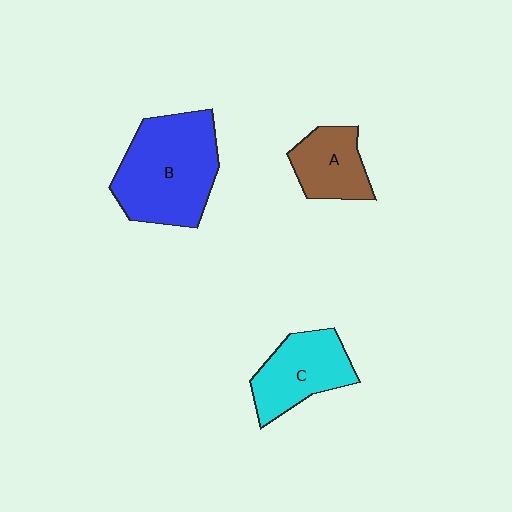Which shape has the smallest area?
Shape A (brown).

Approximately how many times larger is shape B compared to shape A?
Approximately 2.0 times.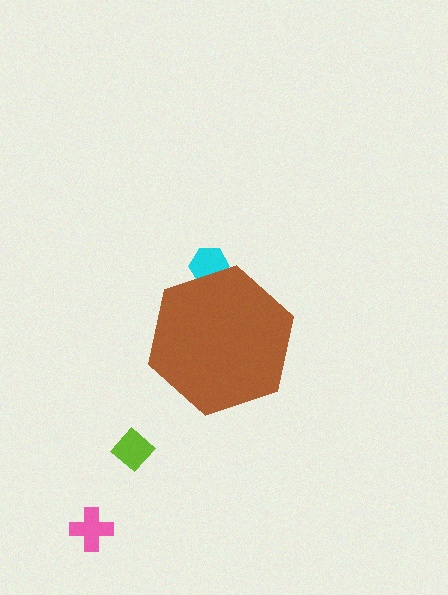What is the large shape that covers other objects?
A brown hexagon.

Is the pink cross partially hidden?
No, the pink cross is fully visible.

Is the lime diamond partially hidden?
No, the lime diamond is fully visible.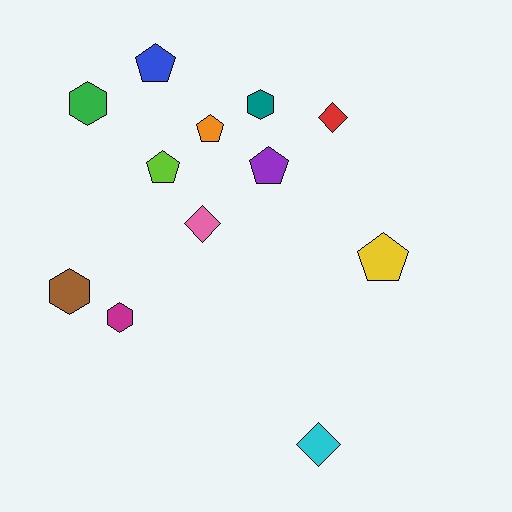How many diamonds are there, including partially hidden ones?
There are 3 diamonds.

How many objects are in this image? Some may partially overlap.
There are 12 objects.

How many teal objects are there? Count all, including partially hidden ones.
There is 1 teal object.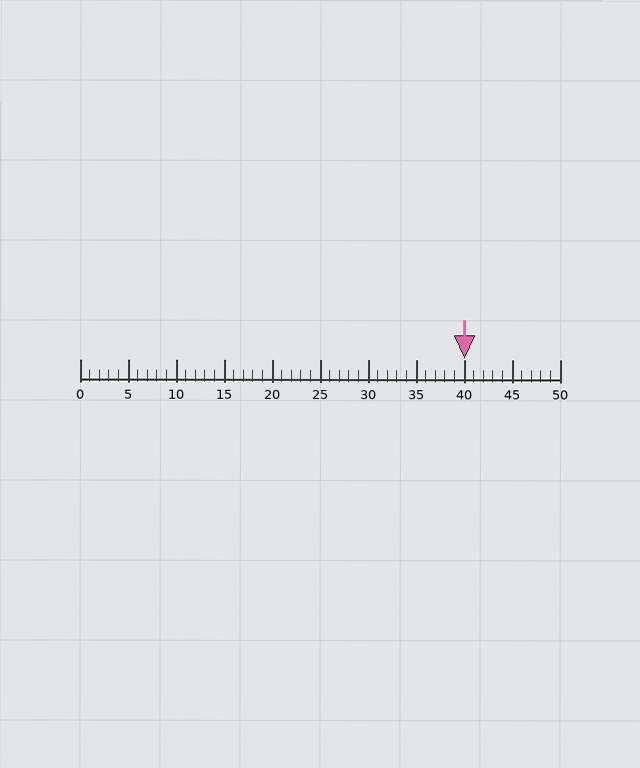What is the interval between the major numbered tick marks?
The major tick marks are spaced 5 units apart.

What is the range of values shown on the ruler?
The ruler shows values from 0 to 50.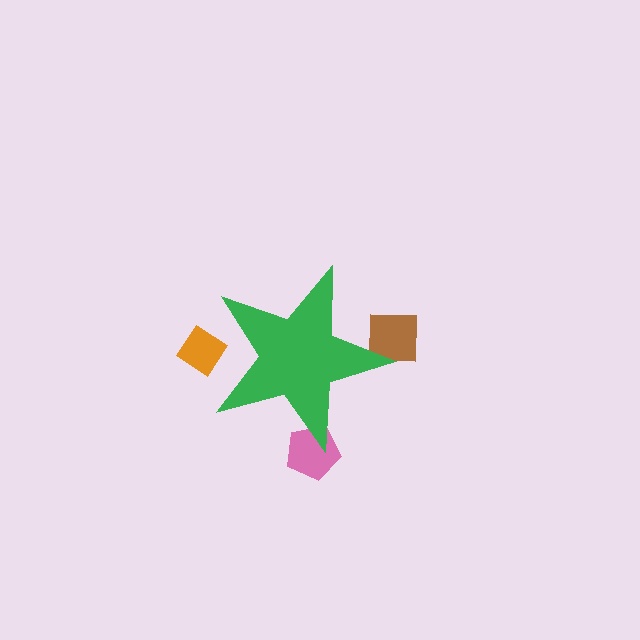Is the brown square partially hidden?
Yes, the brown square is partially hidden behind the green star.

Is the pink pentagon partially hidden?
Yes, the pink pentagon is partially hidden behind the green star.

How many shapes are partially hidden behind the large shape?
3 shapes are partially hidden.